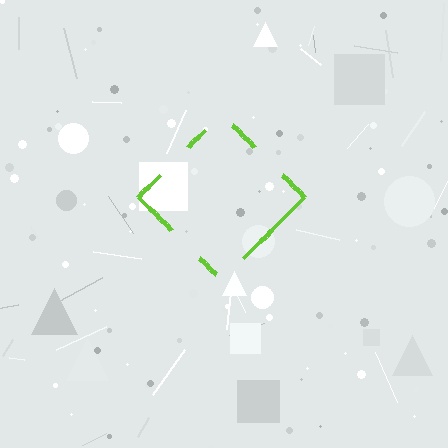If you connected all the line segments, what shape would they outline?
They would outline a diamond.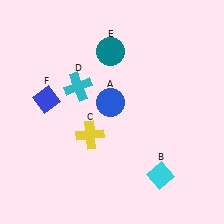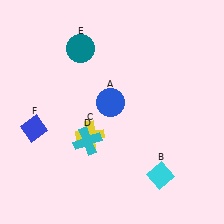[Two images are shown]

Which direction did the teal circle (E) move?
The teal circle (E) moved left.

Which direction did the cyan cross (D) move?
The cyan cross (D) moved down.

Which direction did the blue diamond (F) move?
The blue diamond (F) moved down.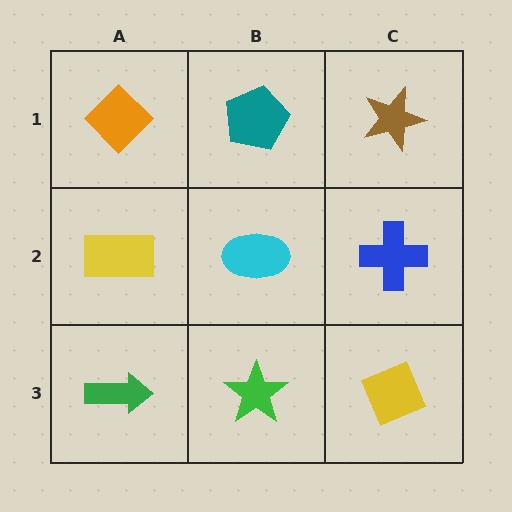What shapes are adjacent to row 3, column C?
A blue cross (row 2, column C), a green star (row 3, column B).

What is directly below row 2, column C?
A yellow diamond.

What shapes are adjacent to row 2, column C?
A brown star (row 1, column C), a yellow diamond (row 3, column C), a cyan ellipse (row 2, column B).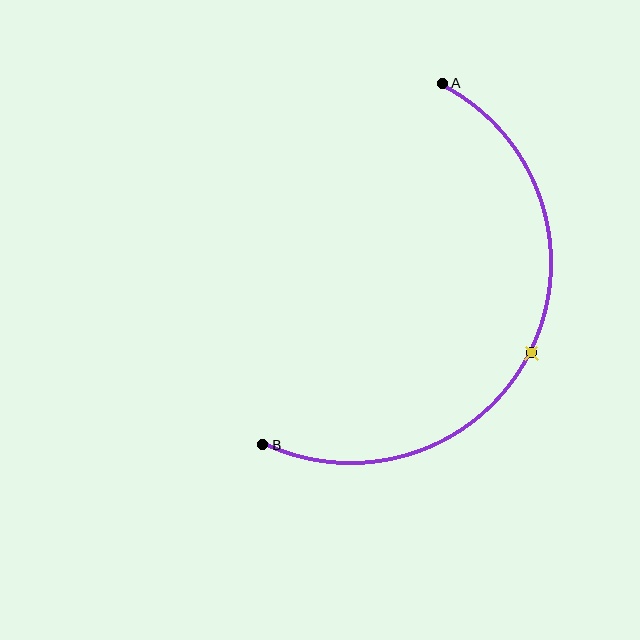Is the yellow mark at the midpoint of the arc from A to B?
Yes. The yellow mark lies on the arc at equal arc-length from both A and B — it is the arc midpoint.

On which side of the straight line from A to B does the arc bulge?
The arc bulges to the right of the straight line connecting A and B.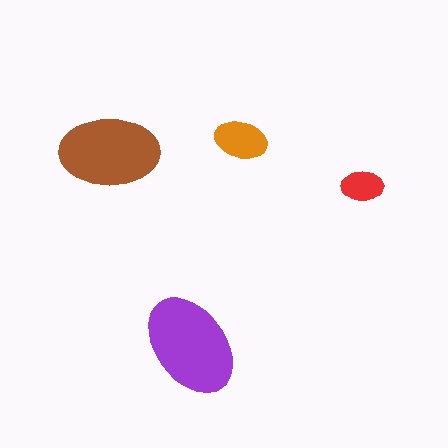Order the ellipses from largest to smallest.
the purple one, the brown one, the orange one, the red one.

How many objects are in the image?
There are 4 objects in the image.